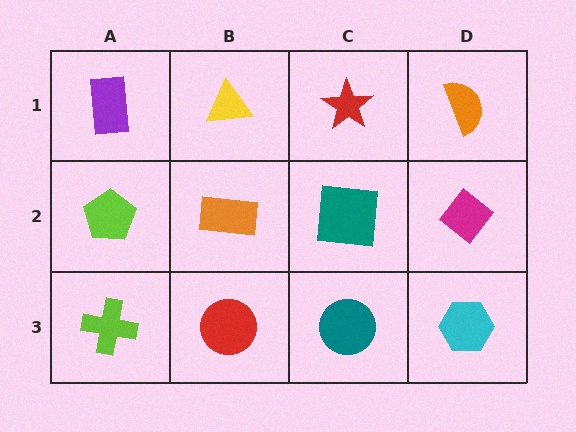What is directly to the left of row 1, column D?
A red star.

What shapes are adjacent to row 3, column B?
An orange rectangle (row 2, column B), a lime cross (row 3, column A), a teal circle (row 3, column C).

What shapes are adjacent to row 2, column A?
A purple rectangle (row 1, column A), a lime cross (row 3, column A), an orange rectangle (row 2, column B).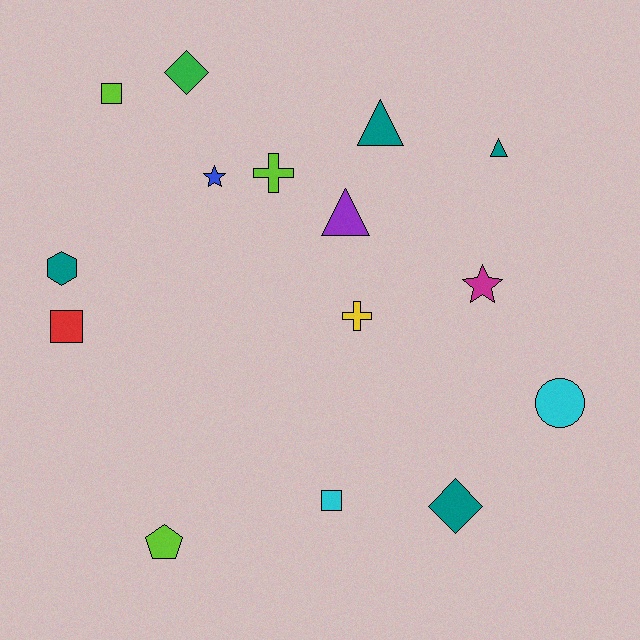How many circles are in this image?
There is 1 circle.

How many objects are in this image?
There are 15 objects.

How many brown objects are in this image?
There are no brown objects.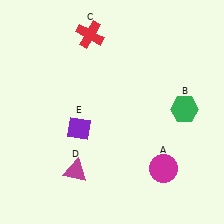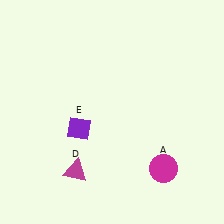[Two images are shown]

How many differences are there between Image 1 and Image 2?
There are 2 differences between the two images.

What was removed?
The red cross (C), the green hexagon (B) were removed in Image 2.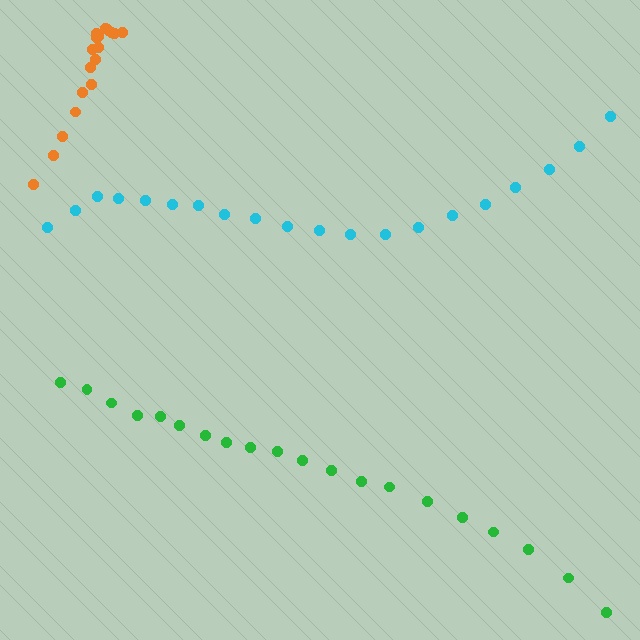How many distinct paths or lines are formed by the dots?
There are 3 distinct paths.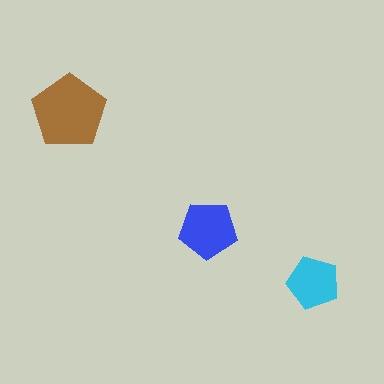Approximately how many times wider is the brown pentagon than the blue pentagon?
About 1.5 times wider.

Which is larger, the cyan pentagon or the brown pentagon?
The brown one.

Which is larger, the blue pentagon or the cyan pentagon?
The blue one.